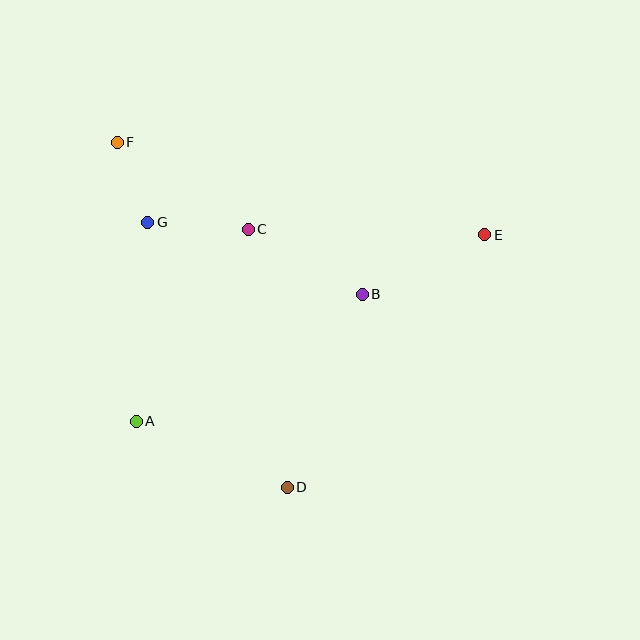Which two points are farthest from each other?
Points A and E are farthest from each other.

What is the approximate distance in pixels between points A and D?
The distance between A and D is approximately 165 pixels.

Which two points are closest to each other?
Points F and G are closest to each other.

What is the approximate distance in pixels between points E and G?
The distance between E and G is approximately 338 pixels.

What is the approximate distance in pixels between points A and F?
The distance between A and F is approximately 279 pixels.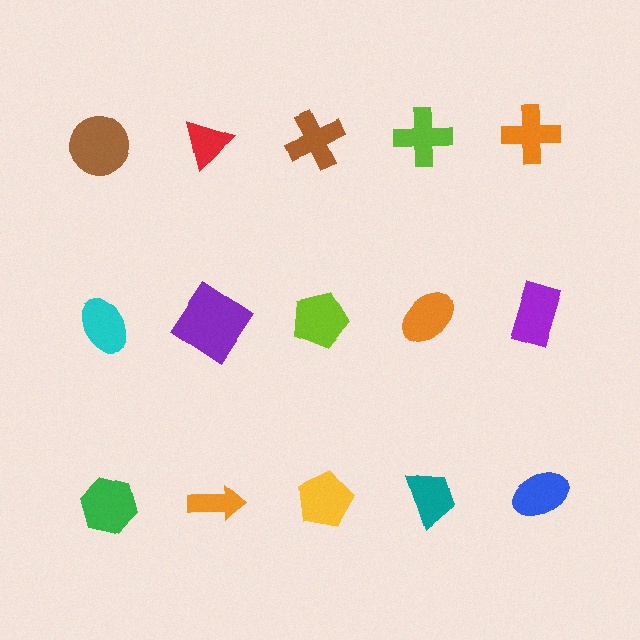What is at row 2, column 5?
A purple rectangle.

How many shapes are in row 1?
5 shapes.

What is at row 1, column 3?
A brown cross.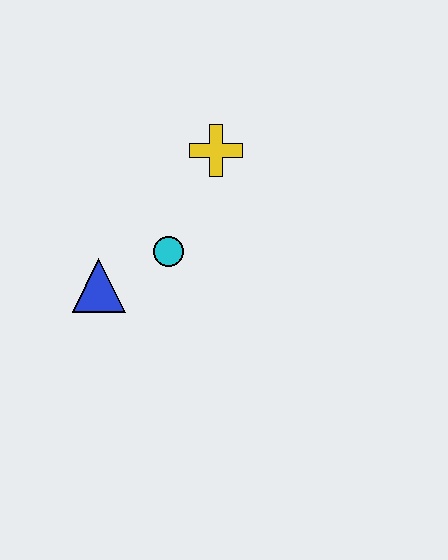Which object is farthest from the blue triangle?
The yellow cross is farthest from the blue triangle.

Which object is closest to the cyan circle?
The blue triangle is closest to the cyan circle.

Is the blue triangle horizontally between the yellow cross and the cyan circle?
No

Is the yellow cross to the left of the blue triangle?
No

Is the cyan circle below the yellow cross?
Yes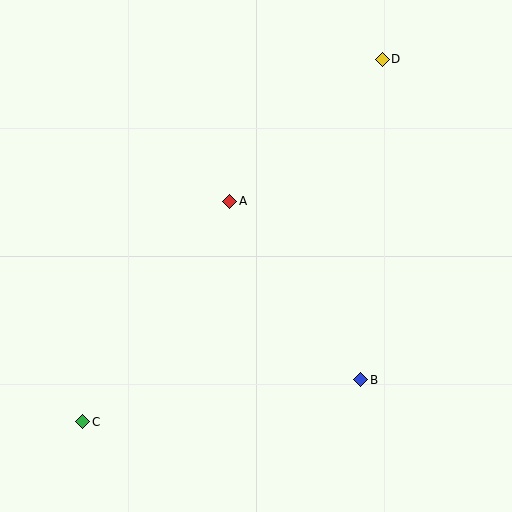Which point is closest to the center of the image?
Point A at (230, 201) is closest to the center.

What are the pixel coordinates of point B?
Point B is at (361, 380).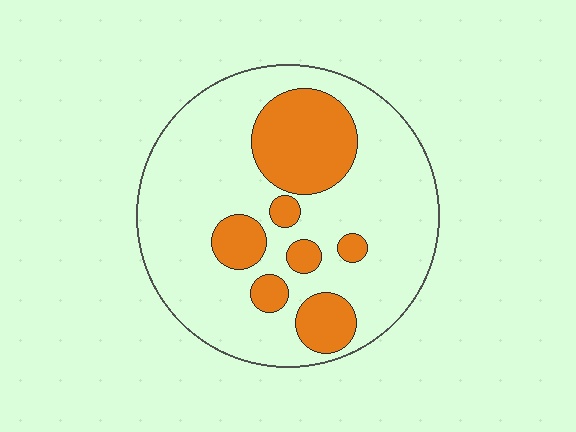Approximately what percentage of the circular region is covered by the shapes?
Approximately 25%.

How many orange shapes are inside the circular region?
7.